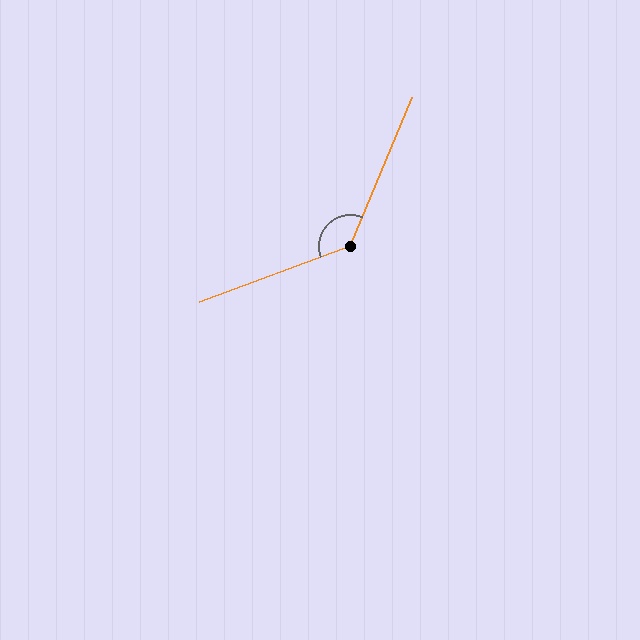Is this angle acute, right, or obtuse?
It is obtuse.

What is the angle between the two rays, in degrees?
Approximately 133 degrees.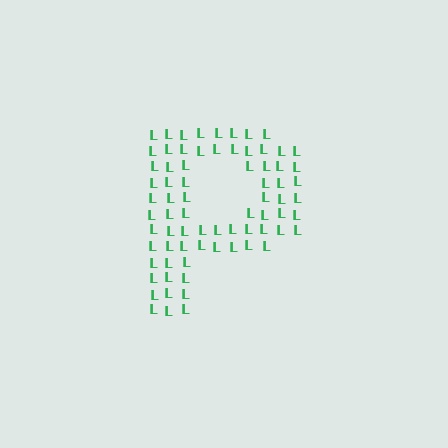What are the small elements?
The small elements are letter L's.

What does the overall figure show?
The overall figure shows the letter P.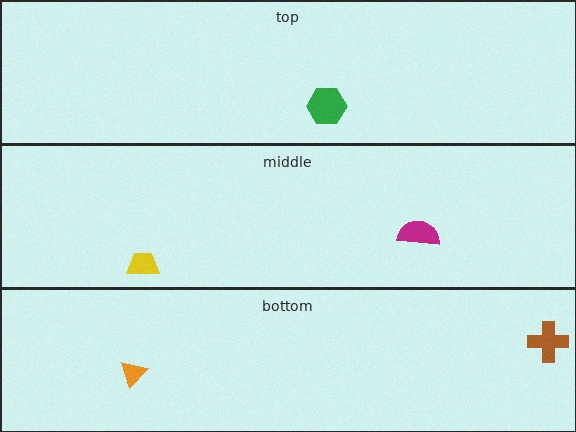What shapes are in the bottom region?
The orange triangle, the brown cross.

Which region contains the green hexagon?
The top region.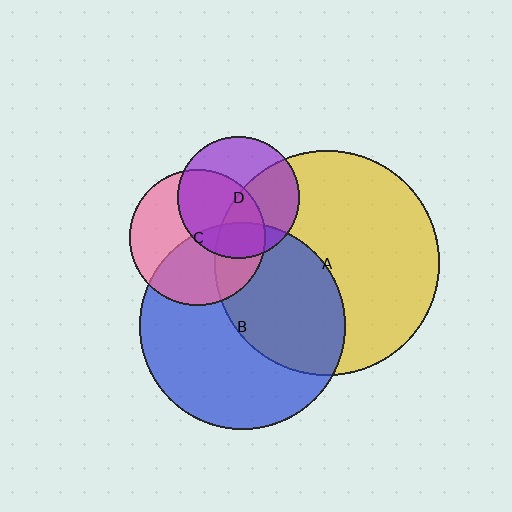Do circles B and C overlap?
Yes.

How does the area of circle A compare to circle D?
Approximately 3.4 times.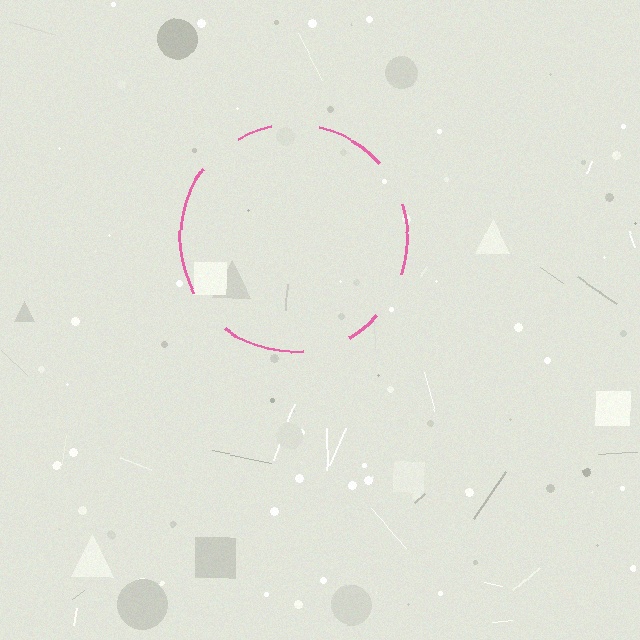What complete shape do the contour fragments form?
The contour fragments form a circle.